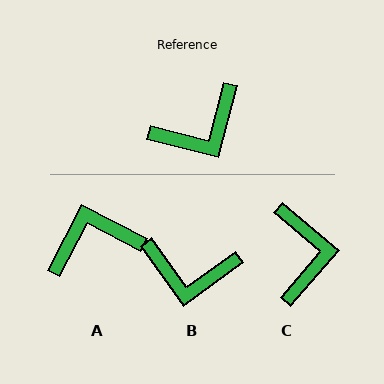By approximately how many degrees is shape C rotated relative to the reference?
Approximately 64 degrees counter-clockwise.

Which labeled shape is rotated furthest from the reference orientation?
A, about 167 degrees away.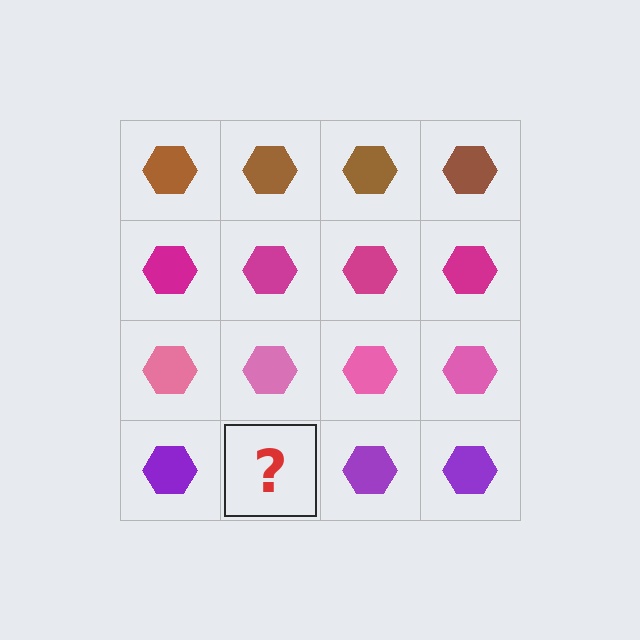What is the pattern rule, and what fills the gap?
The rule is that each row has a consistent color. The gap should be filled with a purple hexagon.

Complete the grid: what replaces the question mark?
The question mark should be replaced with a purple hexagon.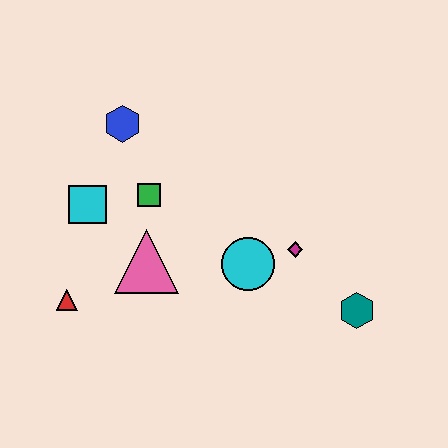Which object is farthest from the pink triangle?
The teal hexagon is farthest from the pink triangle.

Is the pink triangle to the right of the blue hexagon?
Yes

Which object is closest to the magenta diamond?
The cyan circle is closest to the magenta diamond.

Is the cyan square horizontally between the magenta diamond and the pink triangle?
No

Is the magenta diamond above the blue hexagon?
No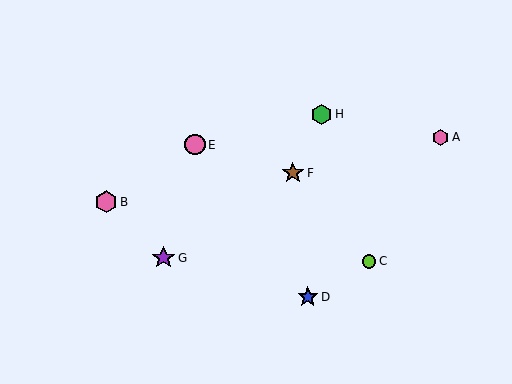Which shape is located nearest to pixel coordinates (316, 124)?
The green hexagon (labeled H) at (322, 114) is nearest to that location.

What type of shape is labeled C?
Shape C is a lime circle.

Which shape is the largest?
The purple star (labeled G) is the largest.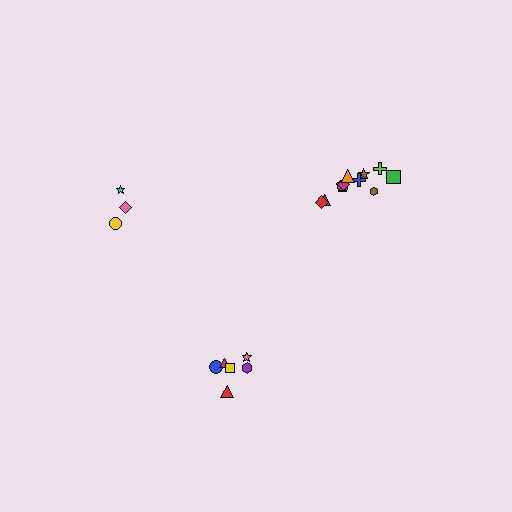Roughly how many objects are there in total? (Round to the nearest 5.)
Roughly 20 objects in total.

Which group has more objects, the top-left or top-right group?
The top-right group.